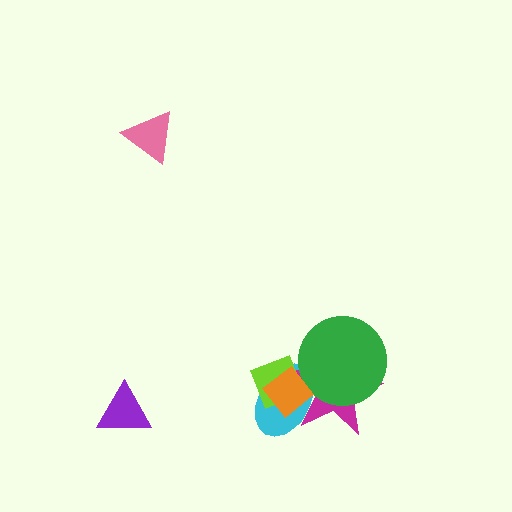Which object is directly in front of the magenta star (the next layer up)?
The green circle is directly in front of the magenta star.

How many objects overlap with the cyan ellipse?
4 objects overlap with the cyan ellipse.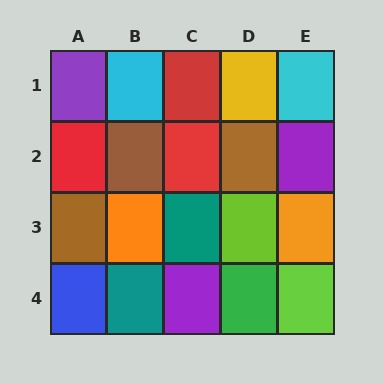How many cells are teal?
2 cells are teal.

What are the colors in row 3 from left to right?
Brown, orange, teal, lime, orange.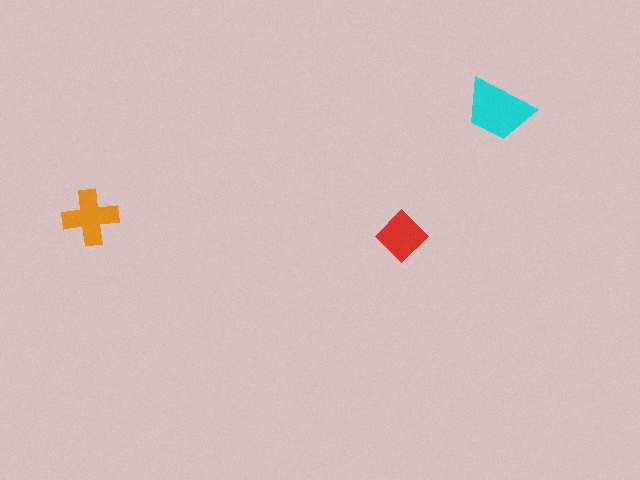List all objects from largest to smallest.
The cyan trapezoid, the orange cross, the red diamond.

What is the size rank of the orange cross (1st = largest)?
2nd.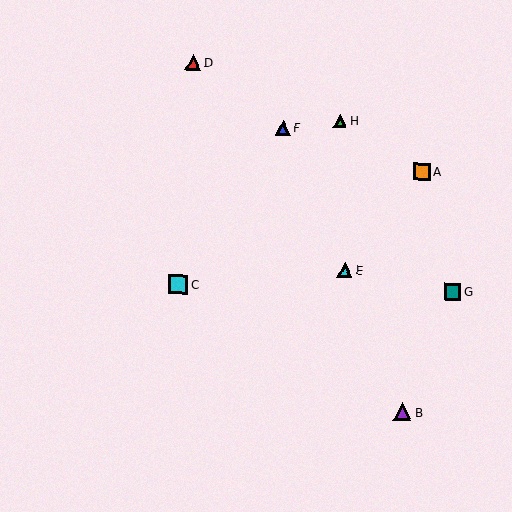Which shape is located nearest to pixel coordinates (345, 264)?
The cyan triangle (labeled E) at (345, 270) is nearest to that location.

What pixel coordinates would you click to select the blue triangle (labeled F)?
Click at (283, 128) to select the blue triangle F.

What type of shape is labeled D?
Shape D is a red triangle.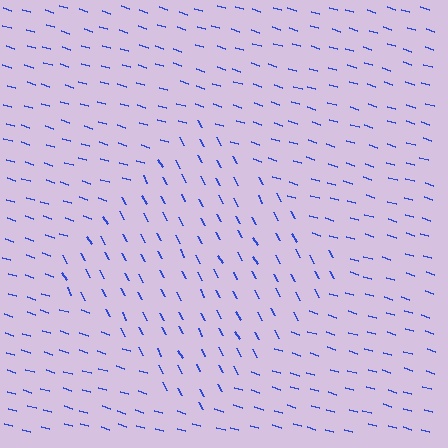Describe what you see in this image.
The image is filled with small blue line segments. A diamond region in the image has lines oriented differently from the surrounding lines, creating a visible texture boundary.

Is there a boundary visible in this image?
Yes, there is a texture boundary formed by a change in line orientation.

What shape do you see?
I see a diamond.